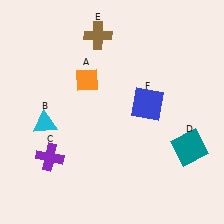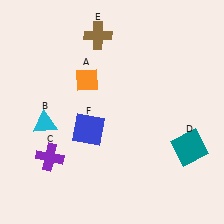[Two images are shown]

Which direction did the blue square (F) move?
The blue square (F) moved left.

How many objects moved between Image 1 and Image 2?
1 object moved between the two images.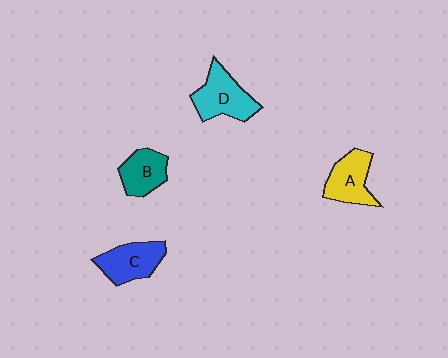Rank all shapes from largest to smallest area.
From largest to smallest: D (cyan), C (blue), A (yellow), B (teal).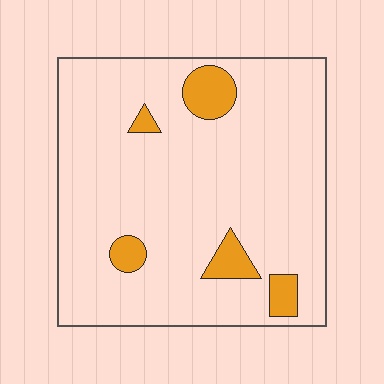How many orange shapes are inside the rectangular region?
5.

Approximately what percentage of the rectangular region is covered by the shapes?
Approximately 10%.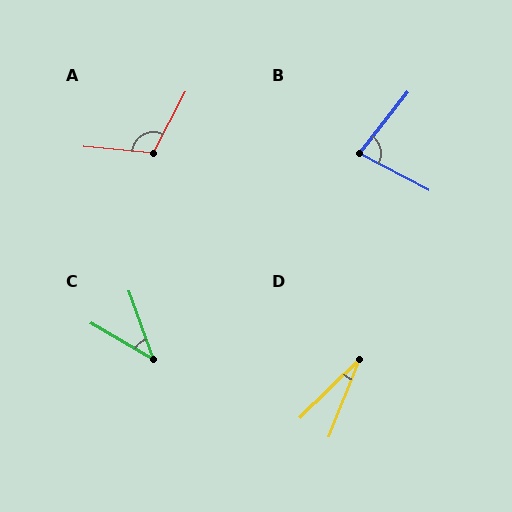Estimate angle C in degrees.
Approximately 40 degrees.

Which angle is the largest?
A, at approximately 113 degrees.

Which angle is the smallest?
D, at approximately 24 degrees.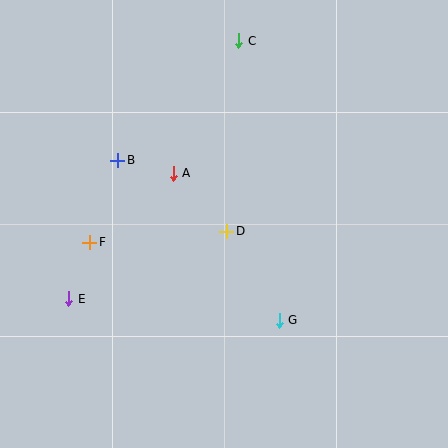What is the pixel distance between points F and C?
The distance between F and C is 250 pixels.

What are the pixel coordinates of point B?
Point B is at (118, 160).